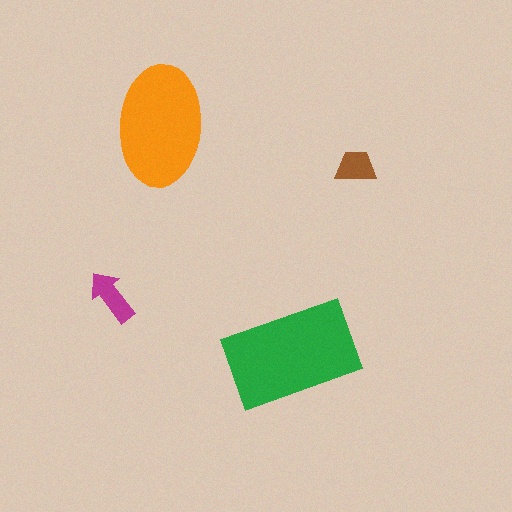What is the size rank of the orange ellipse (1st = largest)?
2nd.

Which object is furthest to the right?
The brown trapezoid is rightmost.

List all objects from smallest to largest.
The brown trapezoid, the magenta arrow, the orange ellipse, the green rectangle.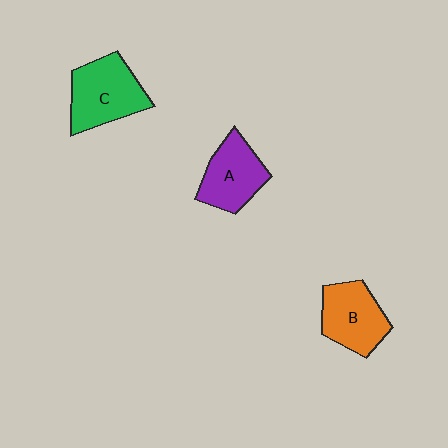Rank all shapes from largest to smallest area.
From largest to smallest: C (green), B (orange), A (purple).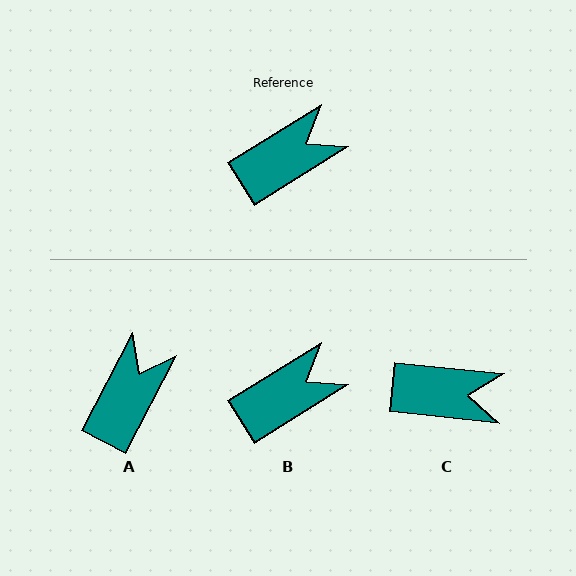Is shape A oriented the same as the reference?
No, it is off by about 31 degrees.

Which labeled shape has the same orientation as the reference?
B.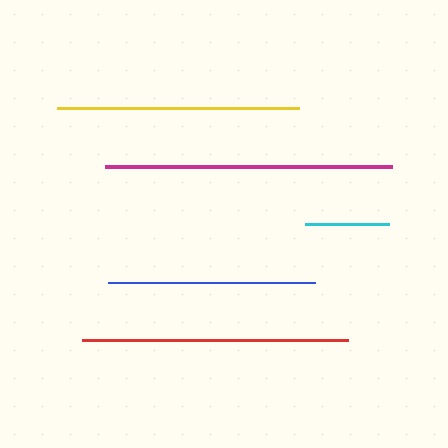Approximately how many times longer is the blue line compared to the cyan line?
The blue line is approximately 2.5 times the length of the cyan line.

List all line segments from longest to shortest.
From longest to shortest: magenta, red, yellow, blue, cyan.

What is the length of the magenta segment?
The magenta segment is approximately 288 pixels long.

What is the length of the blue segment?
The blue segment is approximately 208 pixels long.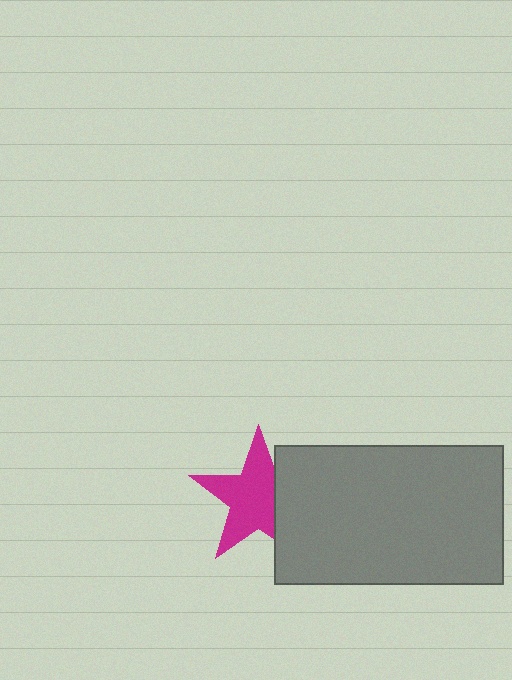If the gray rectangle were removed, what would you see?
You would see the complete magenta star.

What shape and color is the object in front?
The object in front is a gray rectangle.